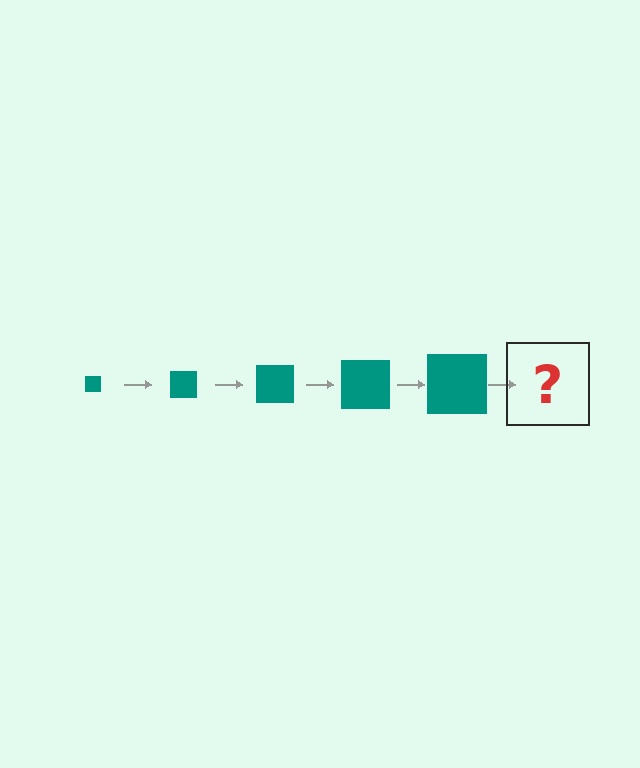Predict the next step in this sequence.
The next step is a teal square, larger than the previous one.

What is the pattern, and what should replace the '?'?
The pattern is that the square gets progressively larger each step. The '?' should be a teal square, larger than the previous one.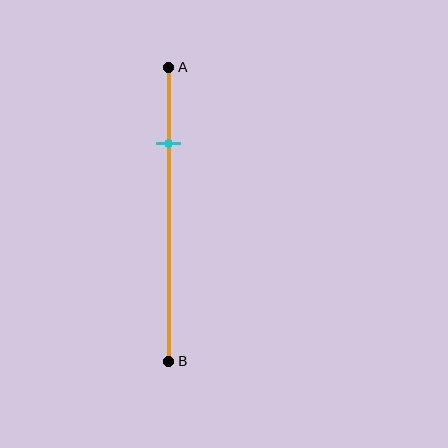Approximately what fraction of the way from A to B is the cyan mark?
The cyan mark is approximately 25% of the way from A to B.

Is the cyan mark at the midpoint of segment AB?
No, the mark is at about 25% from A, not at the 50% midpoint.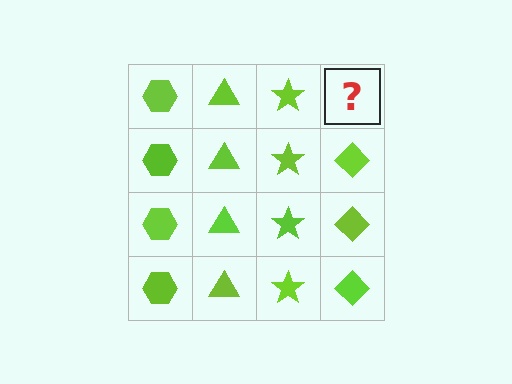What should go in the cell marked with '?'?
The missing cell should contain a lime diamond.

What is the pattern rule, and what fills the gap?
The rule is that each column has a consistent shape. The gap should be filled with a lime diamond.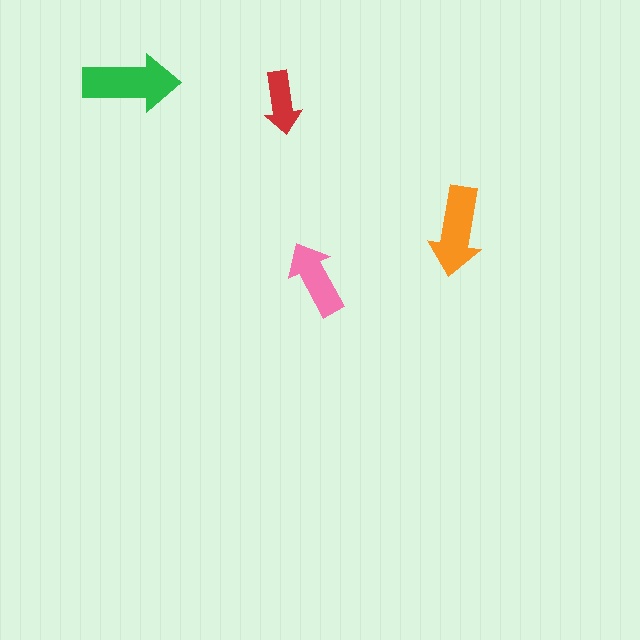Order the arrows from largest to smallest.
the green one, the orange one, the pink one, the red one.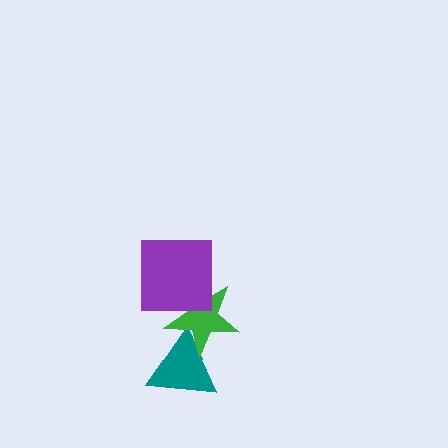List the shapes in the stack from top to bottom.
From top to bottom: the purple square, the green star, the teal triangle.